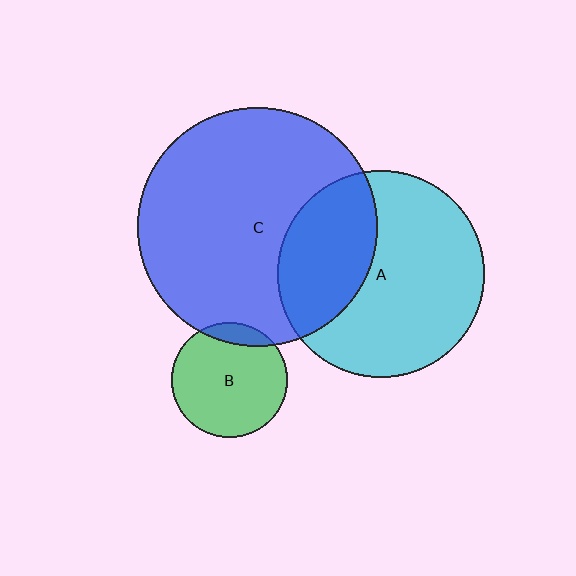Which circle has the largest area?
Circle C (blue).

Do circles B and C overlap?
Yes.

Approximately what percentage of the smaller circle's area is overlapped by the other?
Approximately 10%.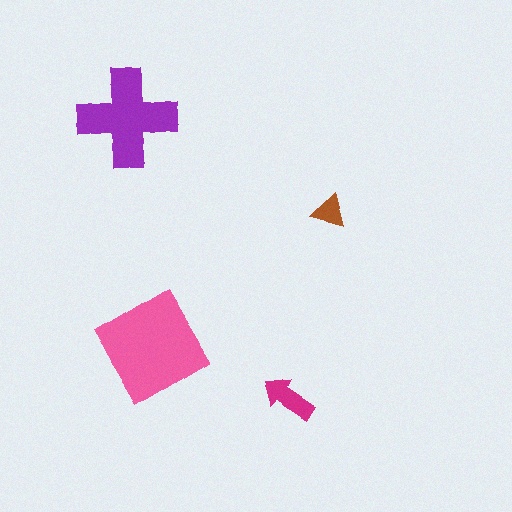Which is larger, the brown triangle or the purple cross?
The purple cross.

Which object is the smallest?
The brown triangle.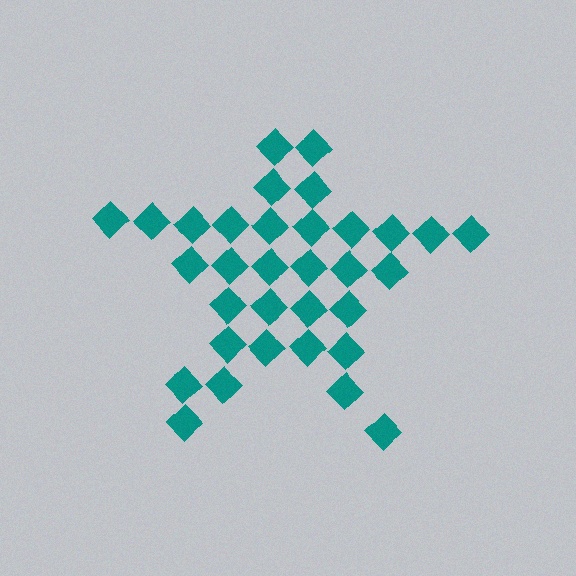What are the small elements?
The small elements are diamonds.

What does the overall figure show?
The overall figure shows a star.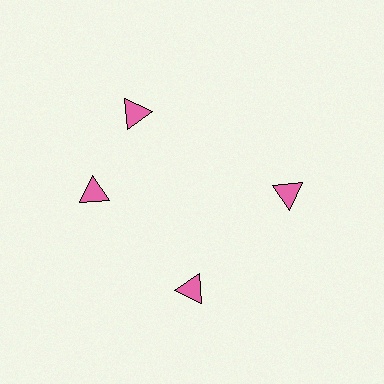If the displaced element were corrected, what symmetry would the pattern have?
It would have 4-fold rotational symmetry — the pattern would map onto itself every 90 degrees.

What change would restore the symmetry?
The symmetry would be restored by rotating it back into even spacing with its neighbors so that all 4 triangles sit at equal angles and equal distance from the center.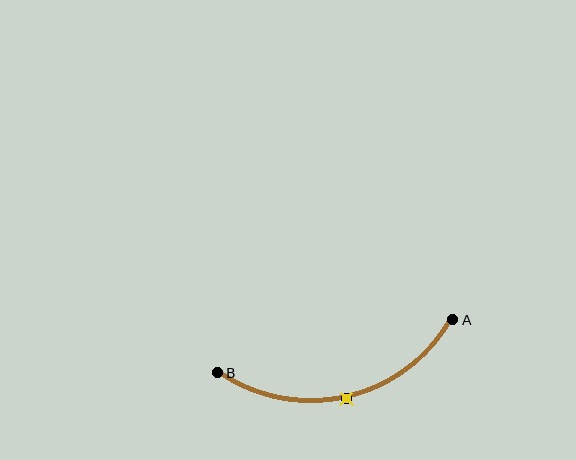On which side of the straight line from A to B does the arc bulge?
The arc bulges below the straight line connecting A and B.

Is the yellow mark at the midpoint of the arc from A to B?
Yes. The yellow mark lies on the arc at equal arc-length from both A and B — it is the arc midpoint.